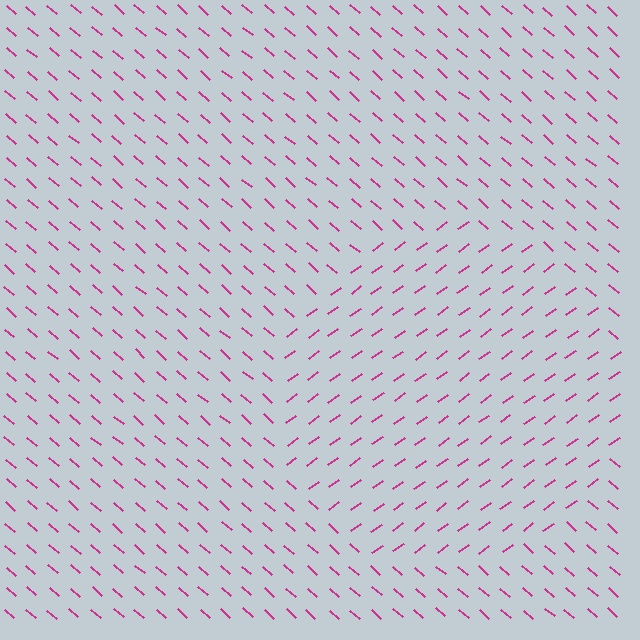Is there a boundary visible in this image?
Yes, there is a texture boundary formed by a change in line orientation.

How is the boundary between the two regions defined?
The boundary is defined purely by a change in line orientation (approximately 77 degrees difference). All lines are the same color and thickness.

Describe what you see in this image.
The image is filled with small magenta line segments. A circle region in the image has lines oriented differently from the surrounding lines, creating a visible texture boundary.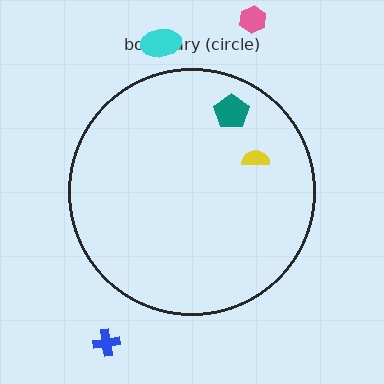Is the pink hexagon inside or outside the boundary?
Outside.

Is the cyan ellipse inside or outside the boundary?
Outside.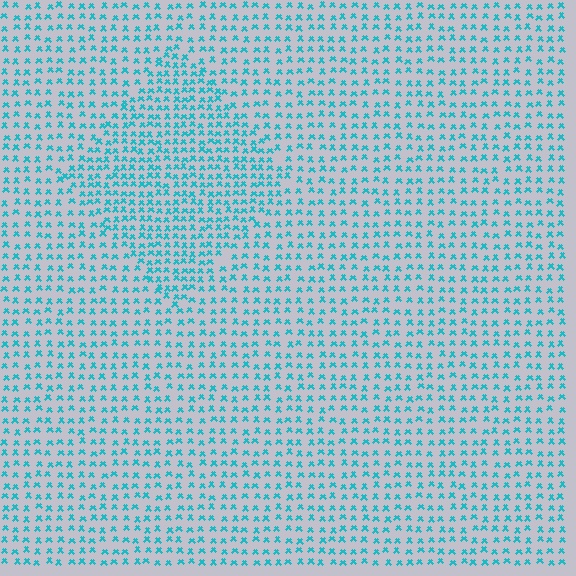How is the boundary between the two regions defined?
The boundary is defined by a change in element density (approximately 1.6x ratio). All elements are the same color, size, and shape.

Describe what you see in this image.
The image contains small cyan elements arranged at two different densities. A diamond-shaped region is visible where the elements are more densely packed than the surrounding area.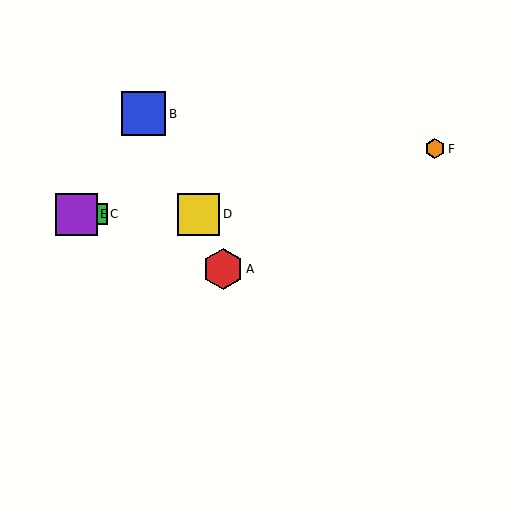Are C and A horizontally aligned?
No, C is at y≈214 and A is at y≈269.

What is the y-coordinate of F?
Object F is at y≈149.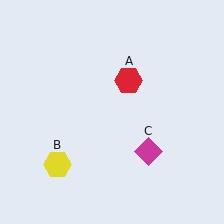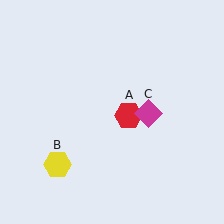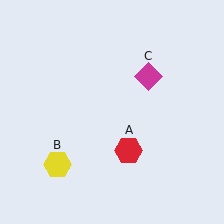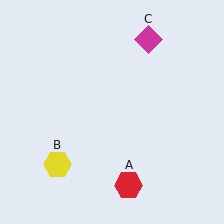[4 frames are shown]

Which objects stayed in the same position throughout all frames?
Yellow hexagon (object B) remained stationary.